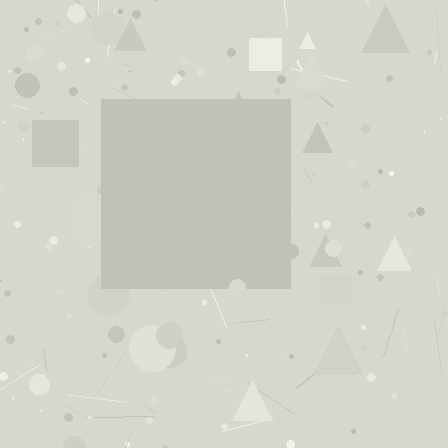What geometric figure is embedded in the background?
A square is embedded in the background.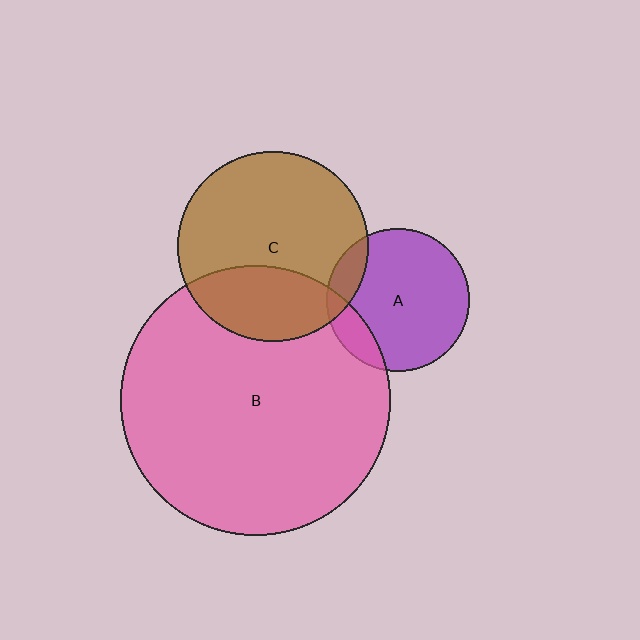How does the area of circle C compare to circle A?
Approximately 1.8 times.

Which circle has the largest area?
Circle B (pink).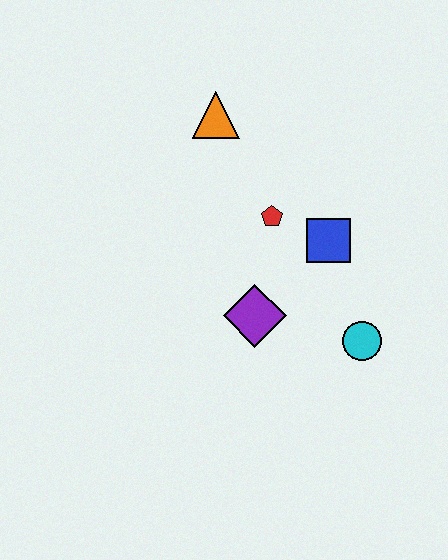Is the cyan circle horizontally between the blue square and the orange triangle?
No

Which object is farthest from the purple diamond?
The orange triangle is farthest from the purple diamond.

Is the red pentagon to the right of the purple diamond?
Yes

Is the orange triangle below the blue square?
No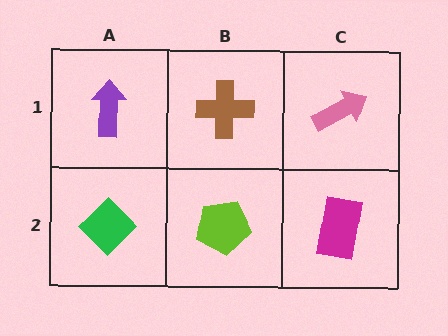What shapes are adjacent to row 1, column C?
A magenta rectangle (row 2, column C), a brown cross (row 1, column B).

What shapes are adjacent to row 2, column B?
A brown cross (row 1, column B), a green diamond (row 2, column A), a magenta rectangle (row 2, column C).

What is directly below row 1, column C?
A magenta rectangle.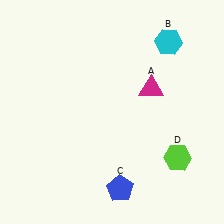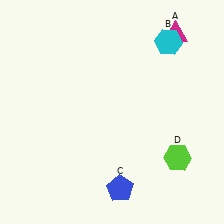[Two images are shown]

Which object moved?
The magenta triangle (A) moved up.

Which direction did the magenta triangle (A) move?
The magenta triangle (A) moved up.